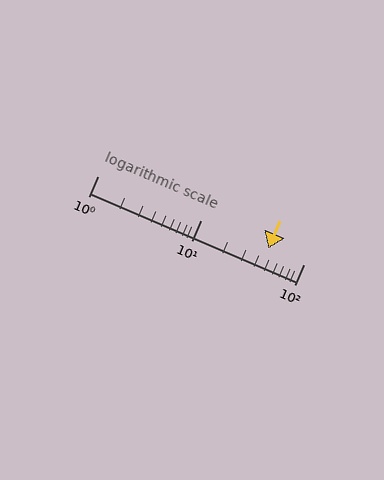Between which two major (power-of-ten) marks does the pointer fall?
The pointer is between 10 and 100.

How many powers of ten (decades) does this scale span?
The scale spans 2 decades, from 1 to 100.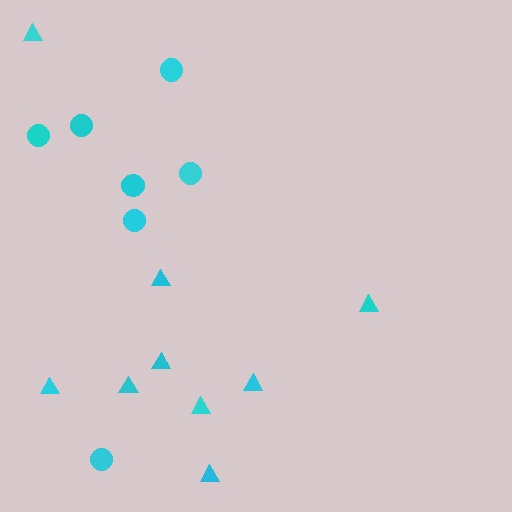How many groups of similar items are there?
There are 2 groups: one group of triangles (9) and one group of circles (7).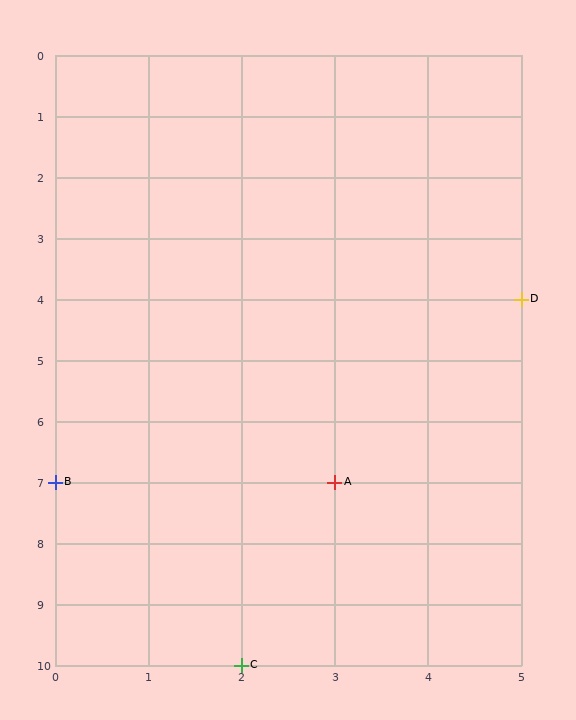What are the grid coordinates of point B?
Point B is at grid coordinates (0, 7).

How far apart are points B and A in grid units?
Points B and A are 3 columns apart.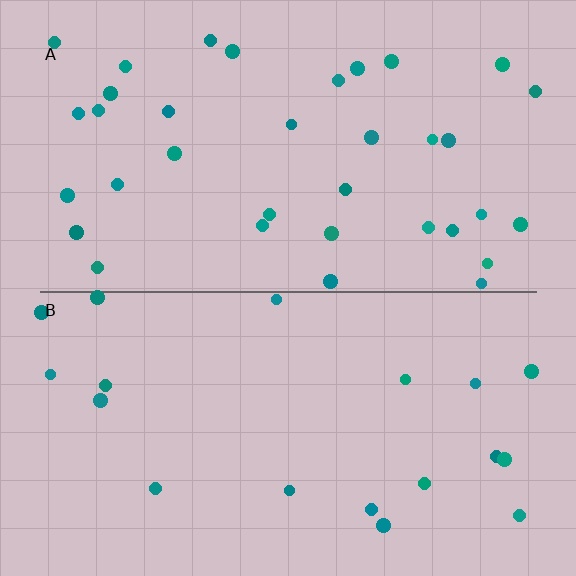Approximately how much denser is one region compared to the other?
Approximately 1.9× — region A over region B.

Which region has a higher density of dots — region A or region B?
A (the top).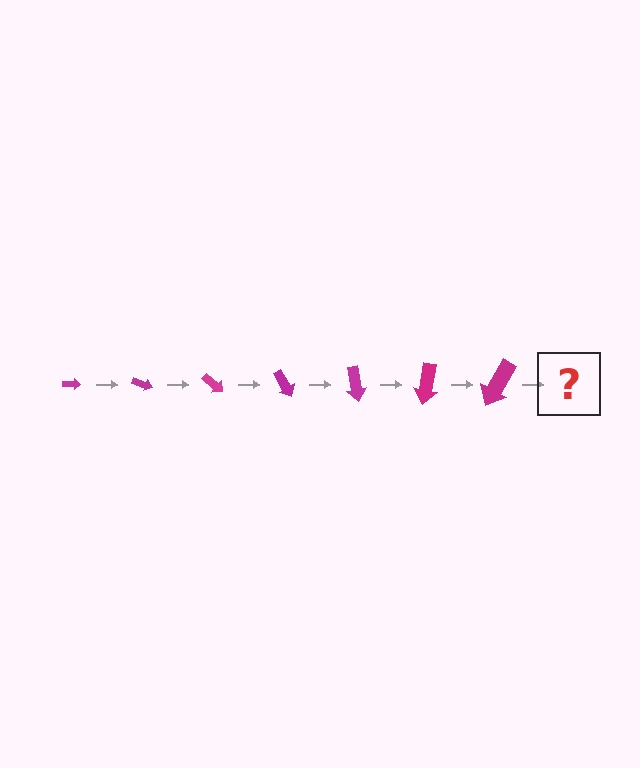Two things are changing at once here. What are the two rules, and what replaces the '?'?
The two rules are that the arrow grows larger each step and it rotates 20 degrees each step. The '?' should be an arrow, larger than the previous one and rotated 140 degrees from the start.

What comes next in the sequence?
The next element should be an arrow, larger than the previous one and rotated 140 degrees from the start.